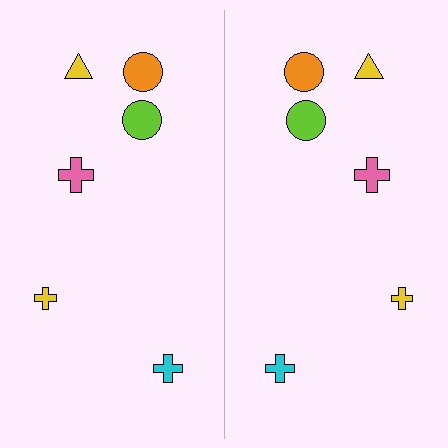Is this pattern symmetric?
Yes, this pattern has bilateral (reflection) symmetry.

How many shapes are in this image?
There are 12 shapes in this image.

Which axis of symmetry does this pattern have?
The pattern has a vertical axis of symmetry running through the center of the image.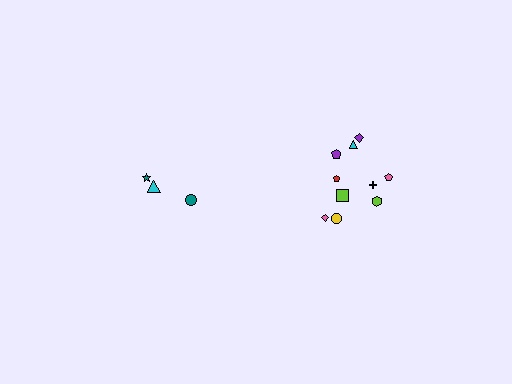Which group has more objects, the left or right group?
The right group.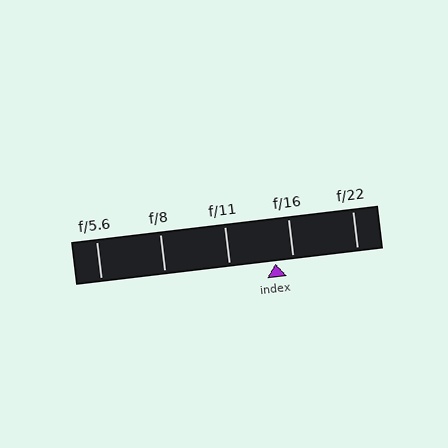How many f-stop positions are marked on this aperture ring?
There are 5 f-stop positions marked.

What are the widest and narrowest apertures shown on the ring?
The widest aperture shown is f/5.6 and the narrowest is f/22.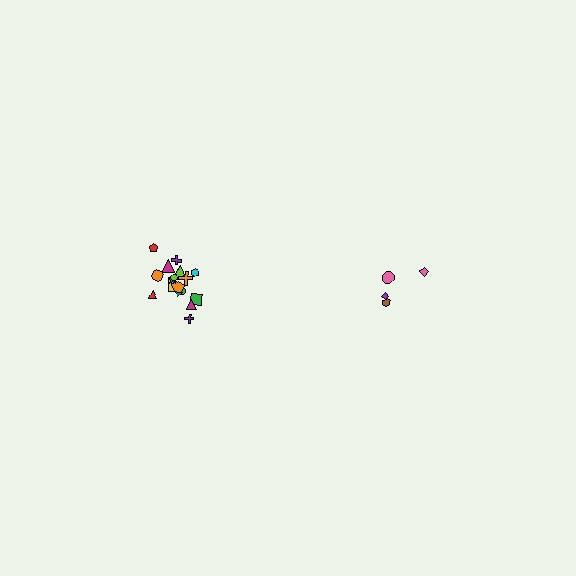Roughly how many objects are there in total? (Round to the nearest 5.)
Roughly 20 objects in total.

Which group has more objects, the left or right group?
The left group.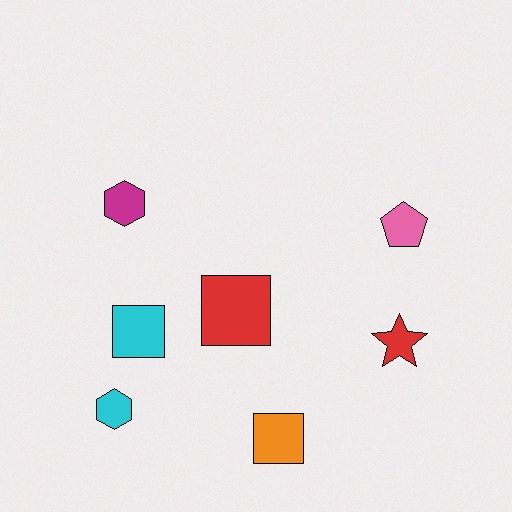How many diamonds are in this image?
There are no diamonds.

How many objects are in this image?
There are 7 objects.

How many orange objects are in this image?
There is 1 orange object.